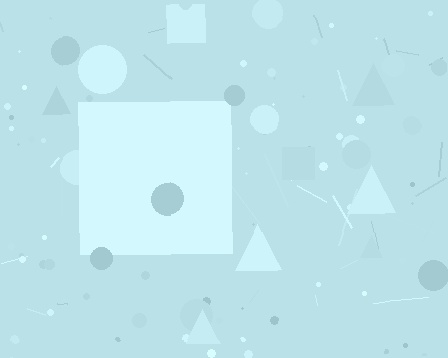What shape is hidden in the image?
A square is hidden in the image.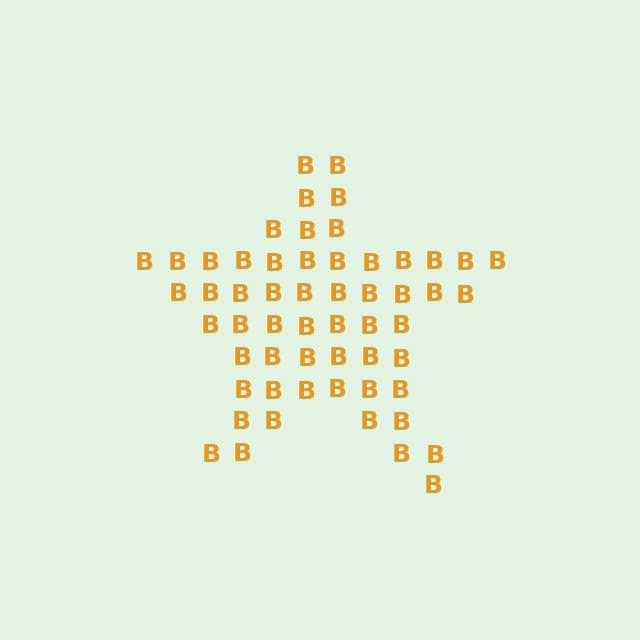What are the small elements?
The small elements are letter B's.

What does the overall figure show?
The overall figure shows a star.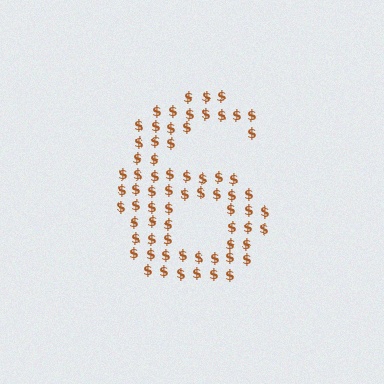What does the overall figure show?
The overall figure shows the digit 6.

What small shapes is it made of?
It is made of small dollar signs.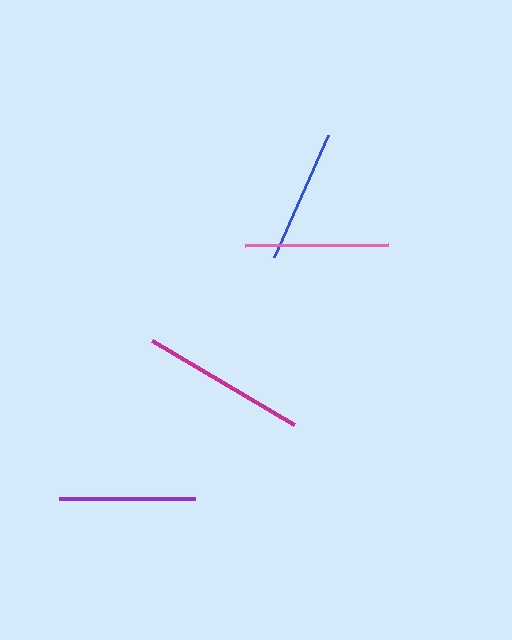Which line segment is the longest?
The magenta line is the longest at approximately 166 pixels.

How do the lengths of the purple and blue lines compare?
The purple and blue lines are approximately the same length.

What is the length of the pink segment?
The pink segment is approximately 143 pixels long.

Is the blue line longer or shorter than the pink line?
The pink line is longer than the blue line.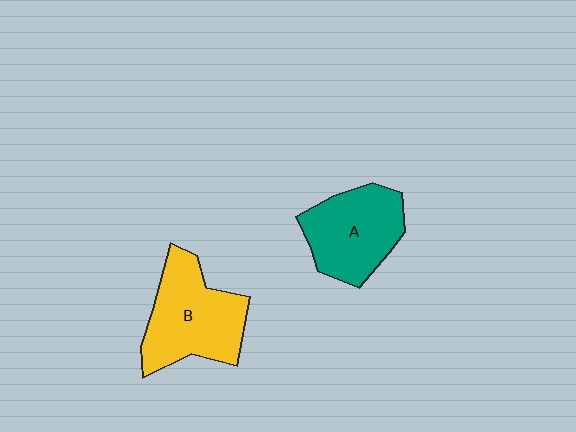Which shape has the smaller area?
Shape A (teal).